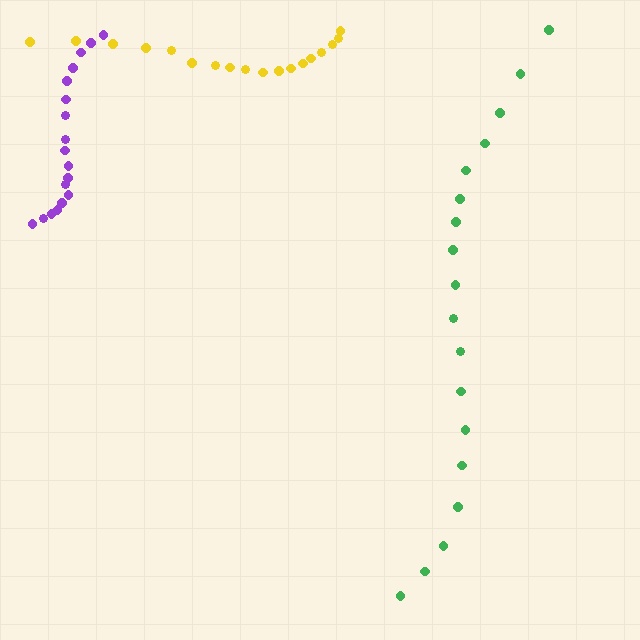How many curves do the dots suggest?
There are 3 distinct paths.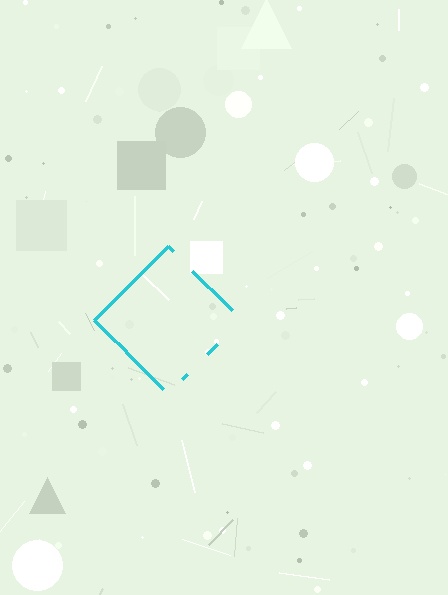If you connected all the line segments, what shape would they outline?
They would outline a diamond.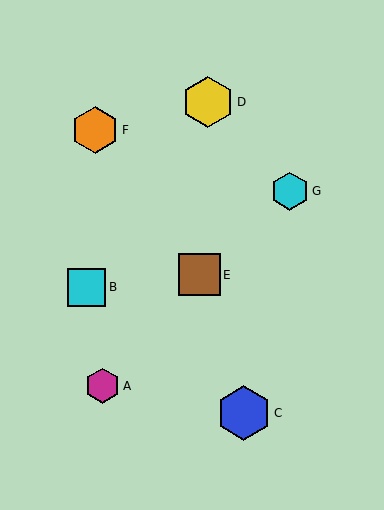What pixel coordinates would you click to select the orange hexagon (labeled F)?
Click at (95, 130) to select the orange hexagon F.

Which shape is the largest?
The blue hexagon (labeled C) is the largest.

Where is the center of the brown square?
The center of the brown square is at (199, 275).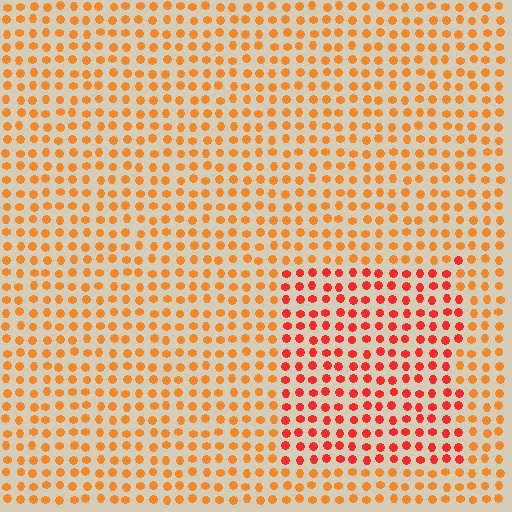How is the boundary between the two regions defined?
The boundary is defined purely by a slight shift in hue (about 29 degrees). Spacing, size, and orientation are identical on both sides.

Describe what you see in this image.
The image is filled with small orange elements in a uniform arrangement. A rectangle-shaped region is visible where the elements are tinted to a slightly different hue, forming a subtle color boundary.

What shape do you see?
I see a rectangle.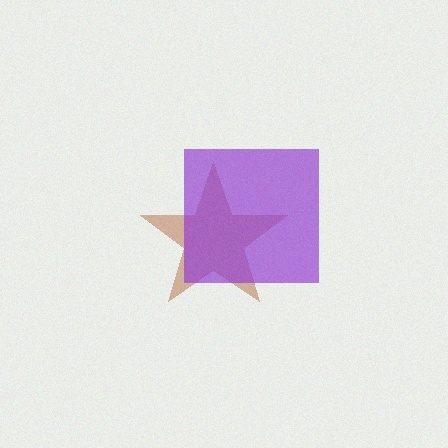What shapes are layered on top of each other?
The layered shapes are: a brown star, a purple square.